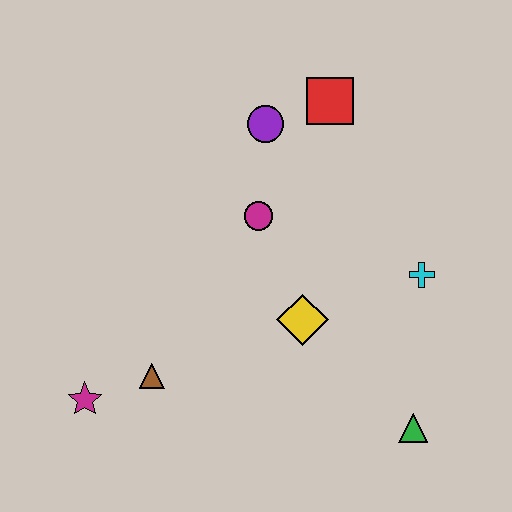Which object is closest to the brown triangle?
The magenta star is closest to the brown triangle.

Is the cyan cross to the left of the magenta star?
No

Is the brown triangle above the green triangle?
Yes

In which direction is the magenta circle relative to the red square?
The magenta circle is below the red square.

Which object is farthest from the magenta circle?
The green triangle is farthest from the magenta circle.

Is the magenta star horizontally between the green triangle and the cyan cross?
No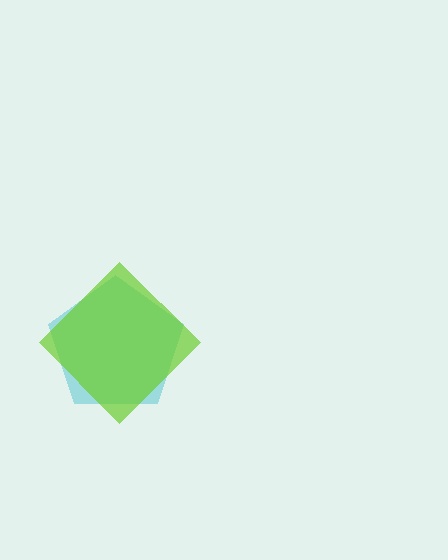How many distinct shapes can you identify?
There are 2 distinct shapes: a cyan pentagon, a lime diamond.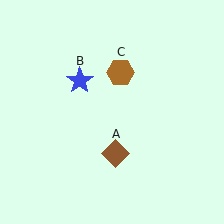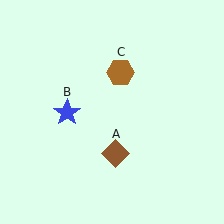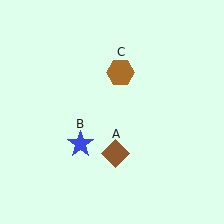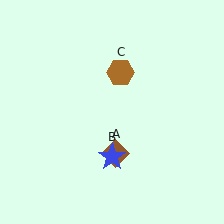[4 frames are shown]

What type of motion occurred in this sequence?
The blue star (object B) rotated counterclockwise around the center of the scene.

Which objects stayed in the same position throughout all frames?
Brown diamond (object A) and brown hexagon (object C) remained stationary.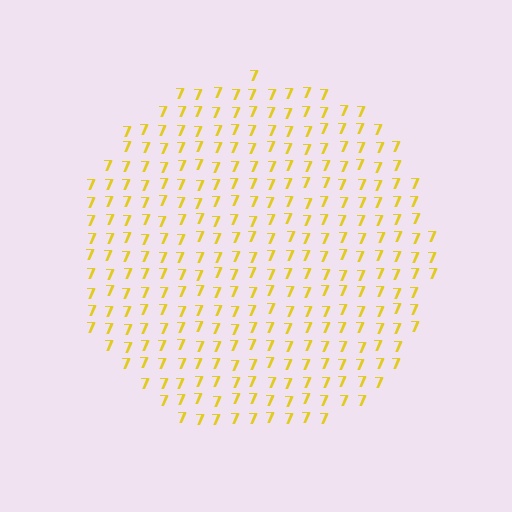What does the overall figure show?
The overall figure shows a circle.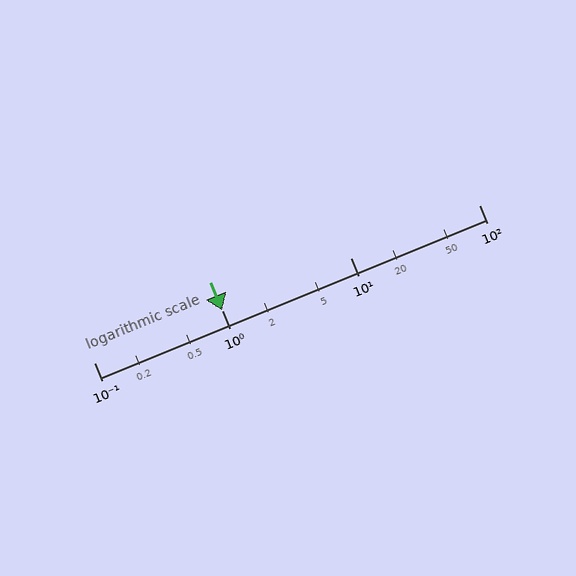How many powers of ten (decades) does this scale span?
The scale spans 3 decades, from 0.1 to 100.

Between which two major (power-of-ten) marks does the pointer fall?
The pointer is between 1 and 10.